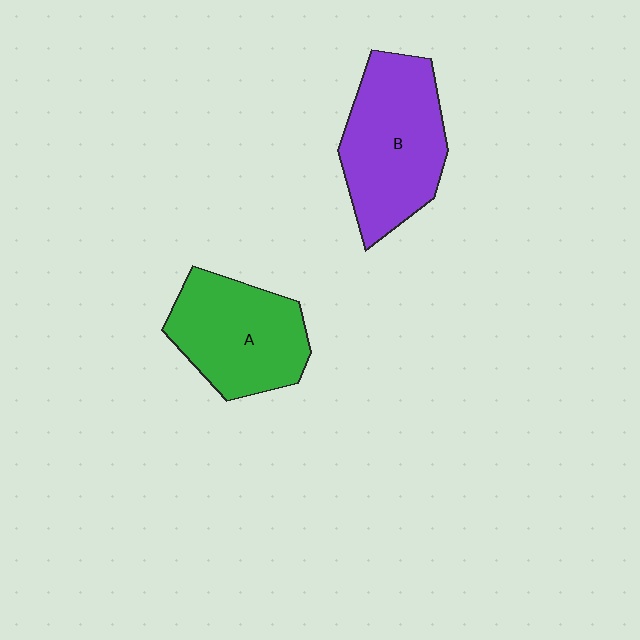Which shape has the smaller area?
Shape A (green).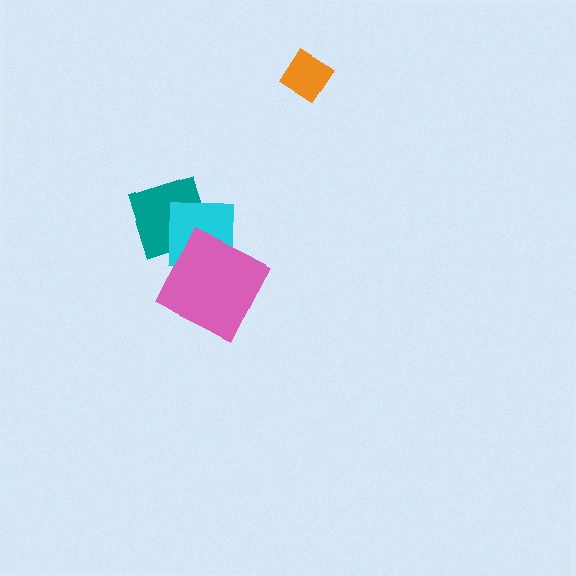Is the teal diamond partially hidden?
Yes, it is partially covered by another shape.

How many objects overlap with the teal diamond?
2 objects overlap with the teal diamond.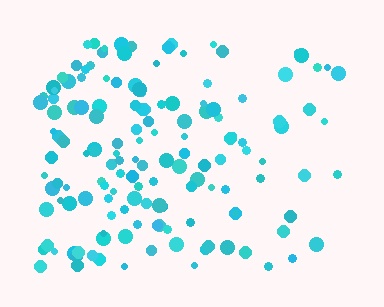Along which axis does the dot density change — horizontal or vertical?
Horizontal.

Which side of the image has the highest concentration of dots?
The left.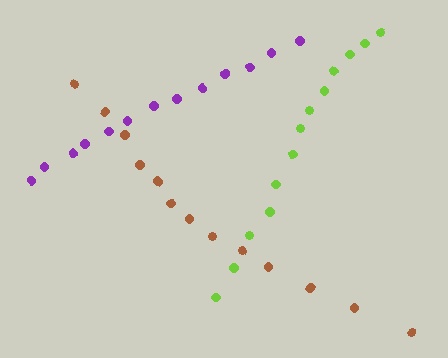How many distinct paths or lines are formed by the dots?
There are 3 distinct paths.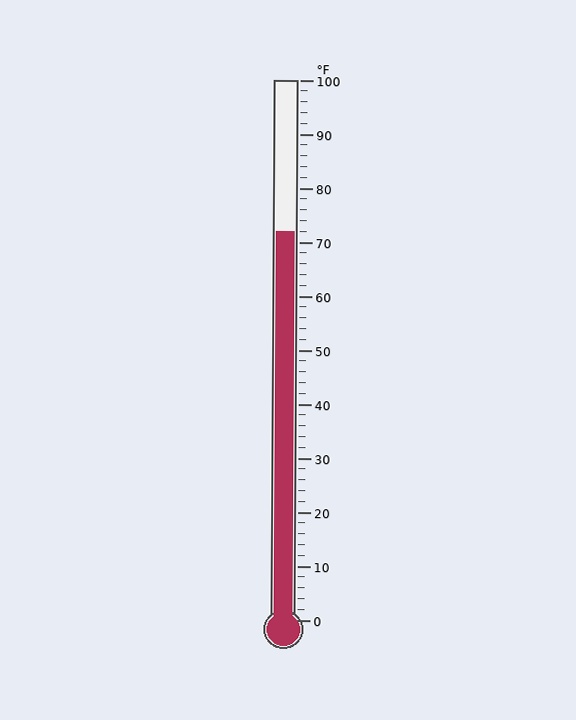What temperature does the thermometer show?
The thermometer shows approximately 72°F.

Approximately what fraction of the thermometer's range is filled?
The thermometer is filled to approximately 70% of its range.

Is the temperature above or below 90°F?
The temperature is below 90°F.